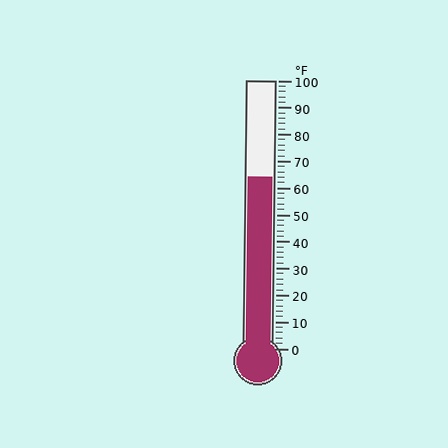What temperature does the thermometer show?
The thermometer shows approximately 64°F.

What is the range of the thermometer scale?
The thermometer scale ranges from 0°F to 100°F.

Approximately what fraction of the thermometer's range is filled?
The thermometer is filled to approximately 65% of its range.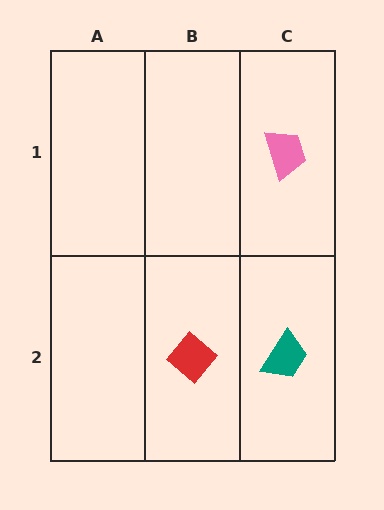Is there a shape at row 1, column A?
No, that cell is empty.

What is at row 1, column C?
A pink trapezoid.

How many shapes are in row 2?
2 shapes.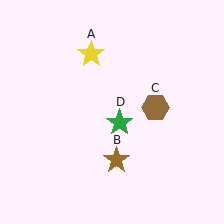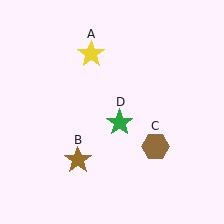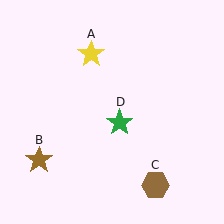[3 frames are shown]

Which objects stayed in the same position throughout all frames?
Yellow star (object A) and green star (object D) remained stationary.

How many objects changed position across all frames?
2 objects changed position: brown star (object B), brown hexagon (object C).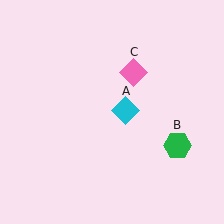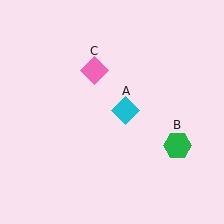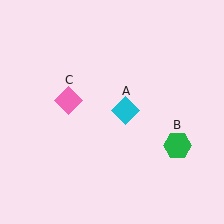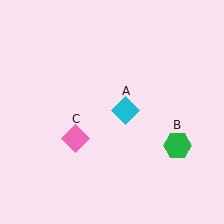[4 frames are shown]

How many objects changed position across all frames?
1 object changed position: pink diamond (object C).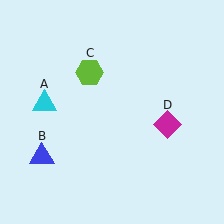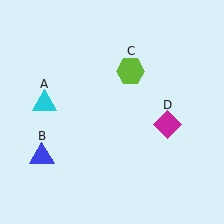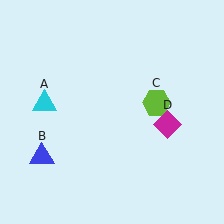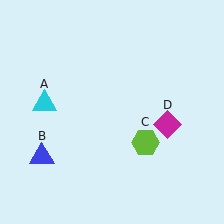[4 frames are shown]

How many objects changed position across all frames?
1 object changed position: lime hexagon (object C).